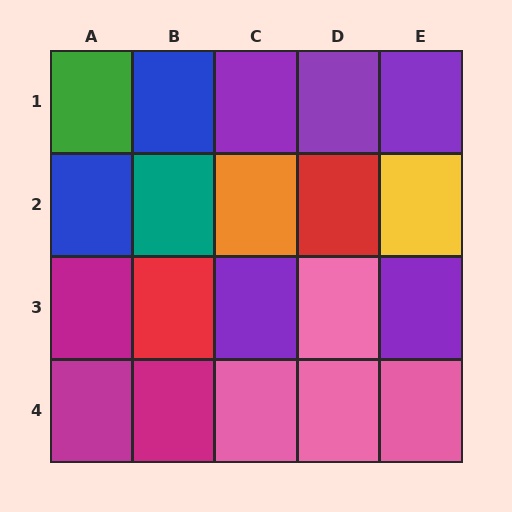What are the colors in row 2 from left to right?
Blue, teal, orange, red, yellow.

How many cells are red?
2 cells are red.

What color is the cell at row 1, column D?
Purple.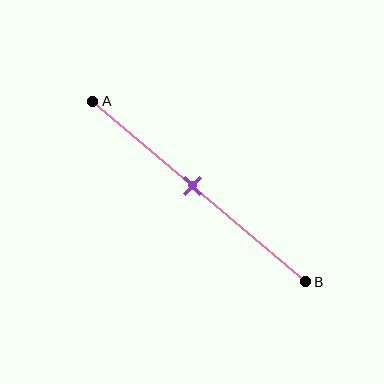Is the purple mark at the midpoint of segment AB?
No, the mark is at about 45% from A, not at the 50% midpoint.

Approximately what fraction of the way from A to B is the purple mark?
The purple mark is approximately 45% of the way from A to B.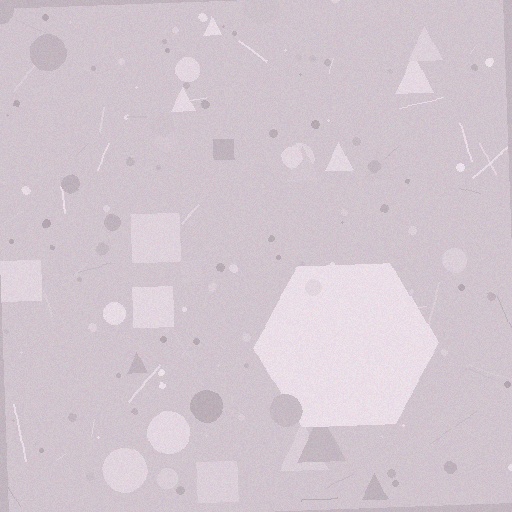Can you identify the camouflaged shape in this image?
The camouflaged shape is a hexagon.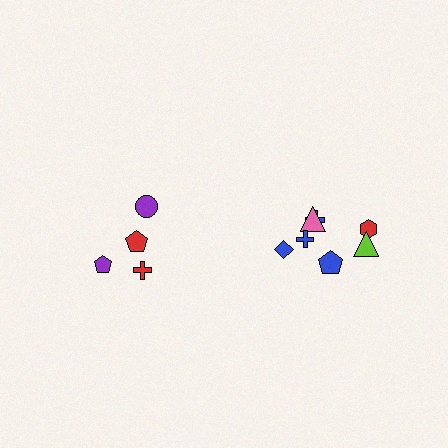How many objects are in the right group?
There are 7 objects.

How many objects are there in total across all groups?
There are 11 objects.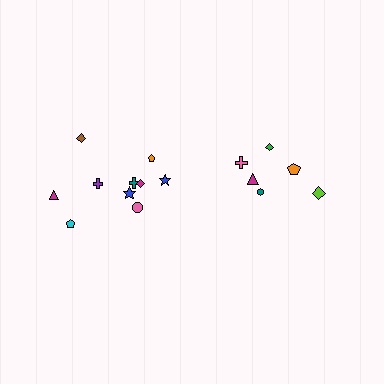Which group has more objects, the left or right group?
The left group.